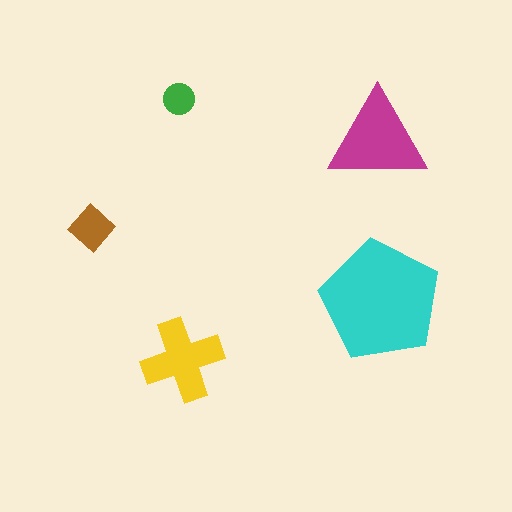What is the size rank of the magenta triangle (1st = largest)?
2nd.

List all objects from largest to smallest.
The cyan pentagon, the magenta triangle, the yellow cross, the brown diamond, the green circle.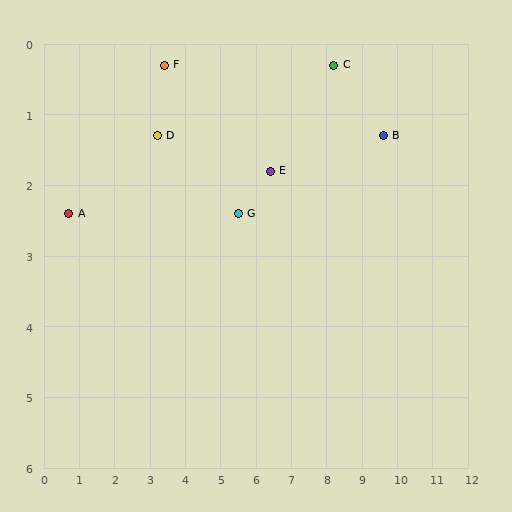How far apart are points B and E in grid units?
Points B and E are about 3.2 grid units apart.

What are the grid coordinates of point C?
Point C is at approximately (8.2, 0.3).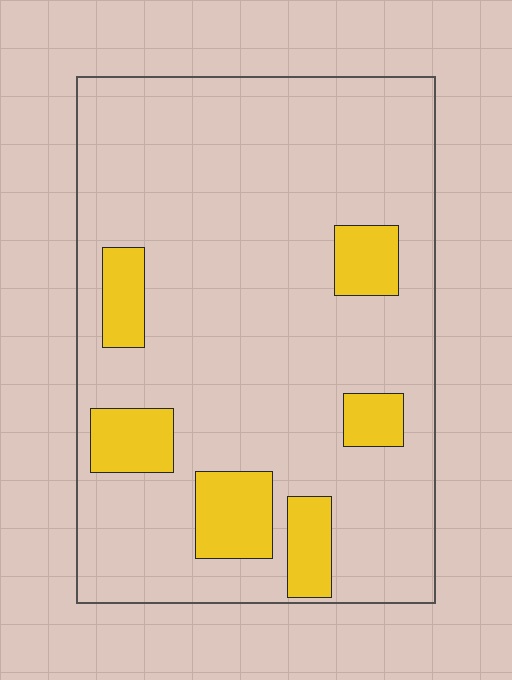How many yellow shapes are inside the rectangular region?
6.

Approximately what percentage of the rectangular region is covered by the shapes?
Approximately 15%.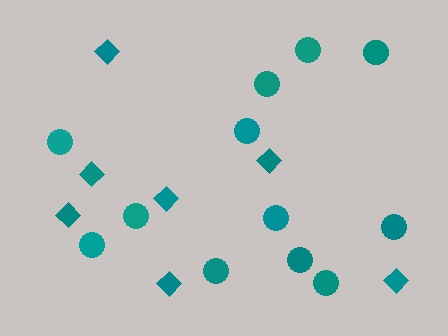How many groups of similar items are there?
There are 2 groups: one group of diamonds (7) and one group of circles (12).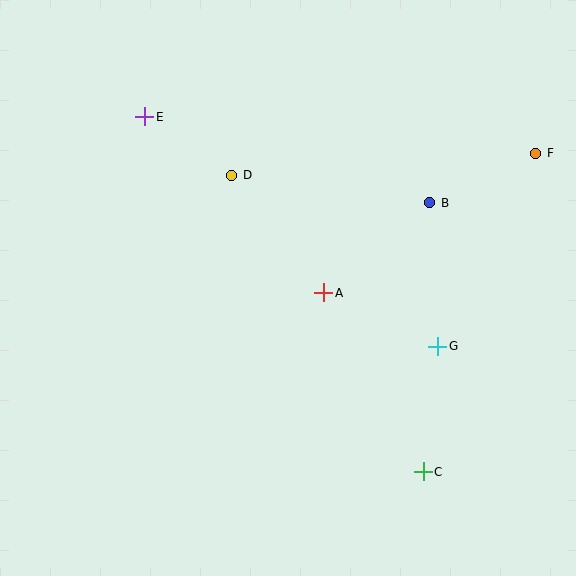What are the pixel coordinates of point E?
Point E is at (145, 117).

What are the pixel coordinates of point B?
Point B is at (430, 203).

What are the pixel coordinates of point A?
Point A is at (324, 293).